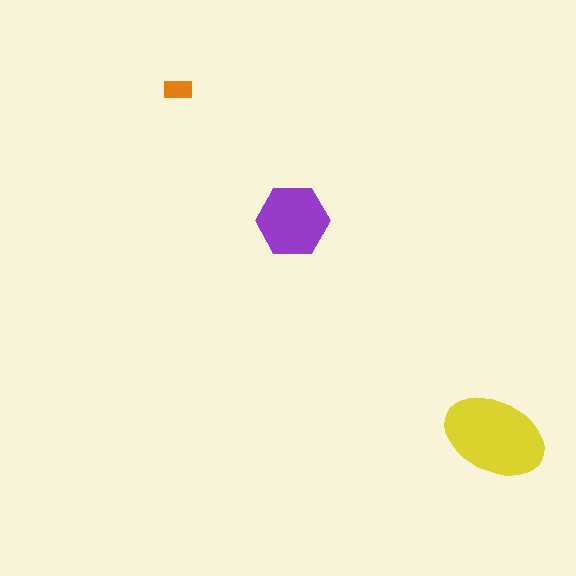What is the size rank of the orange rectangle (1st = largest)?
3rd.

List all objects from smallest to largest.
The orange rectangle, the purple hexagon, the yellow ellipse.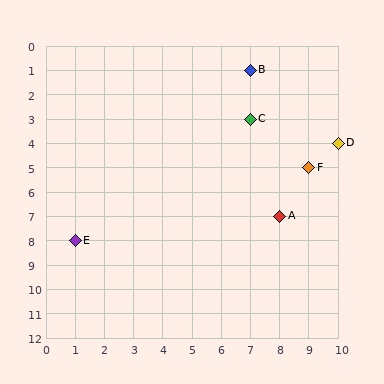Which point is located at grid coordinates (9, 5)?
Point F is at (9, 5).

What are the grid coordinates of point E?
Point E is at grid coordinates (1, 8).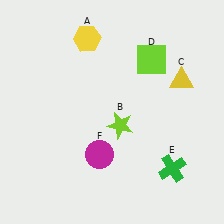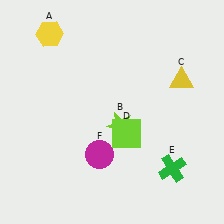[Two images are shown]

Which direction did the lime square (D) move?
The lime square (D) moved down.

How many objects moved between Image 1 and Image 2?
2 objects moved between the two images.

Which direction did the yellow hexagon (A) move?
The yellow hexagon (A) moved left.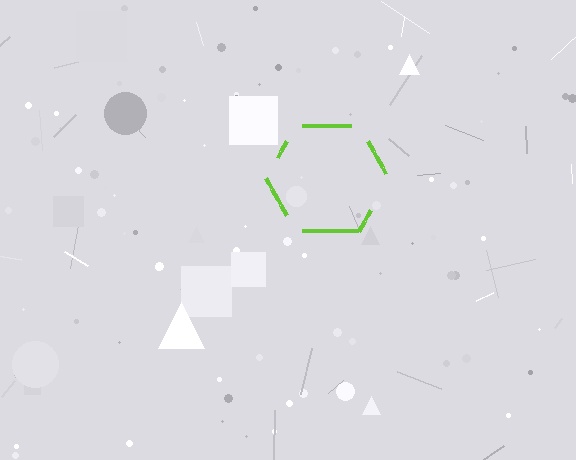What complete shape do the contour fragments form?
The contour fragments form a hexagon.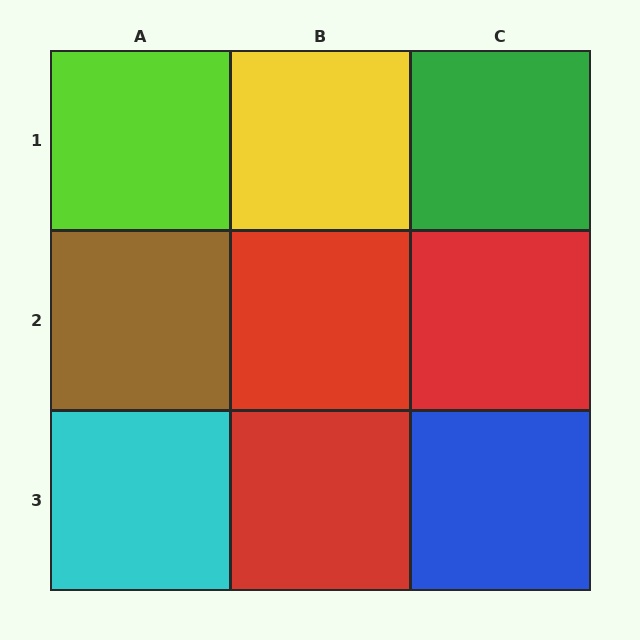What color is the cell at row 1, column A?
Lime.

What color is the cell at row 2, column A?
Brown.